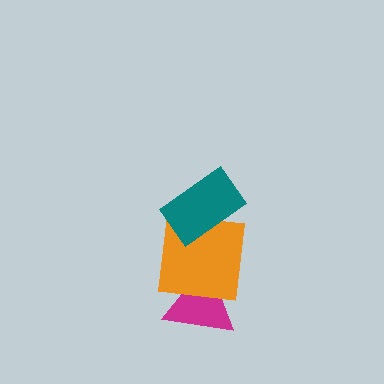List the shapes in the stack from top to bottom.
From top to bottom: the teal rectangle, the orange square, the magenta triangle.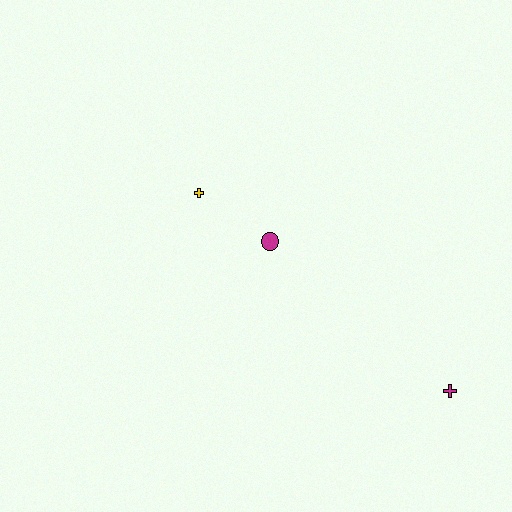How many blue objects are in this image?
There are no blue objects.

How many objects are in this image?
There are 3 objects.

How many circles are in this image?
There is 1 circle.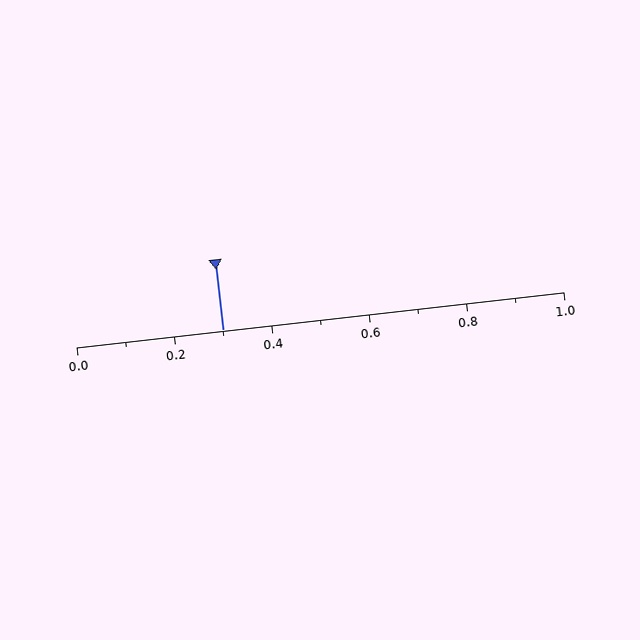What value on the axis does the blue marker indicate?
The marker indicates approximately 0.3.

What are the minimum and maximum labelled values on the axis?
The axis runs from 0.0 to 1.0.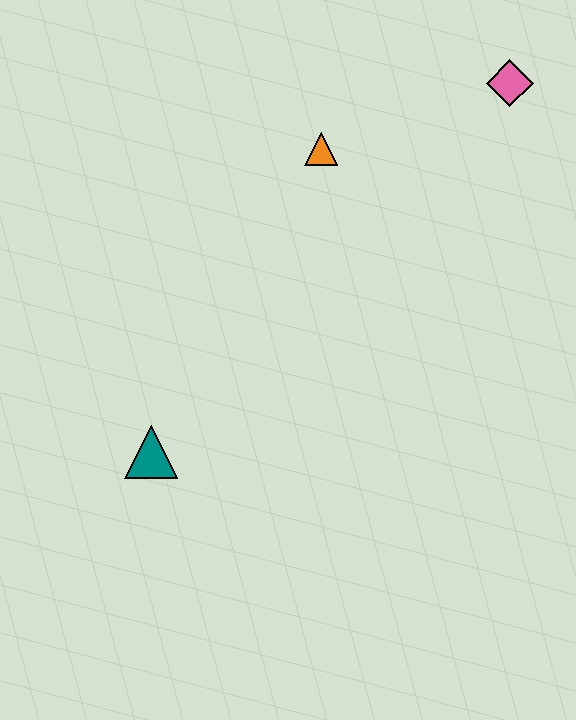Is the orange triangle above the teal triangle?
Yes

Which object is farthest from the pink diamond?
The teal triangle is farthest from the pink diamond.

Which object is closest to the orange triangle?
The pink diamond is closest to the orange triangle.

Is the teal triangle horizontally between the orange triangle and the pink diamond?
No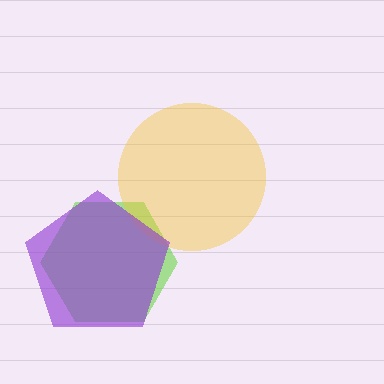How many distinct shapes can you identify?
There are 3 distinct shapes: a lime hexagon, a yellow circle, a purple pentagon.